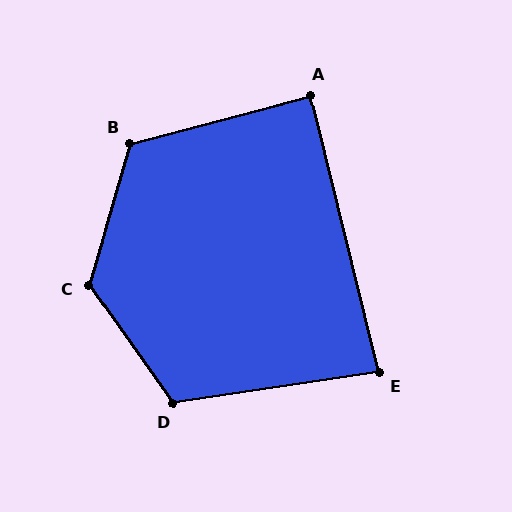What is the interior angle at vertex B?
Approximately 121 degrees (obtuse).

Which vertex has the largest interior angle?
C, at approximately 129 degrees.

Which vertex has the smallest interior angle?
E, at approximately 85 degrees.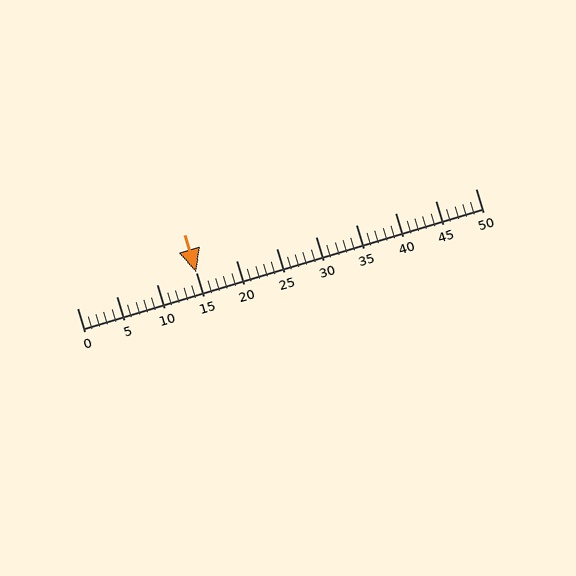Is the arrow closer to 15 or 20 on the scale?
The arrow is closer to 15.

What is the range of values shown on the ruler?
The ruler shows values from 0 to 50.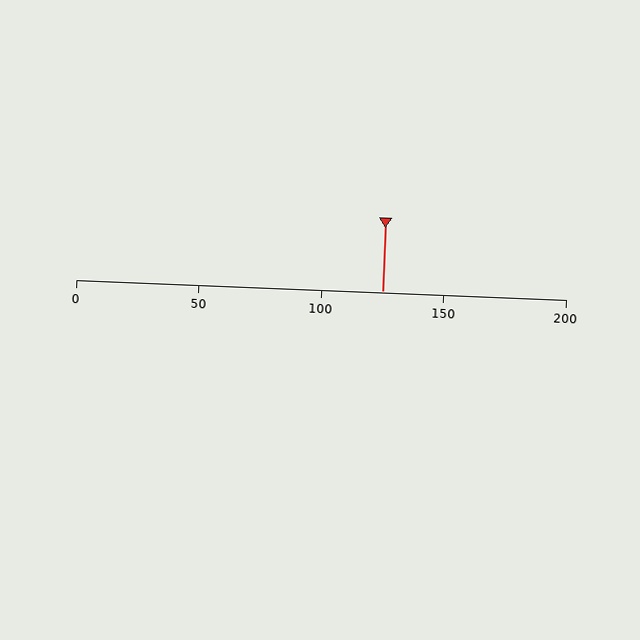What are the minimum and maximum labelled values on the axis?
The axis runs from 0 to 200.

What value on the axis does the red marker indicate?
The marker indicates approximately 125.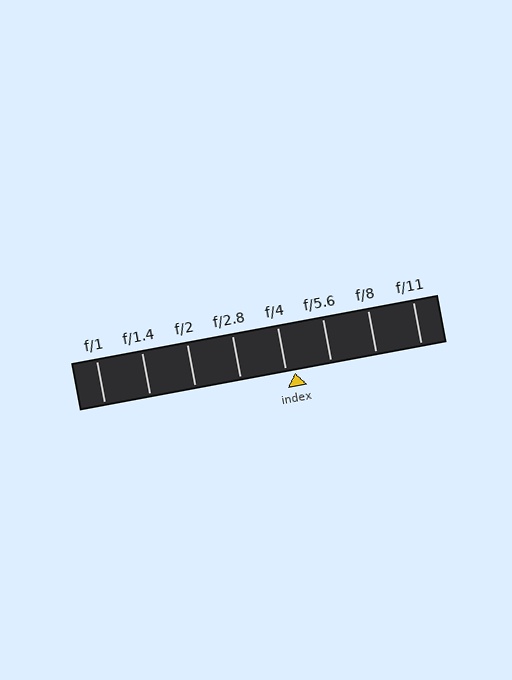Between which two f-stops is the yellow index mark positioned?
The index mark is between f/4 and f/5.6.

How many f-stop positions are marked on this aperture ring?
There are 8 f-stop positions marked.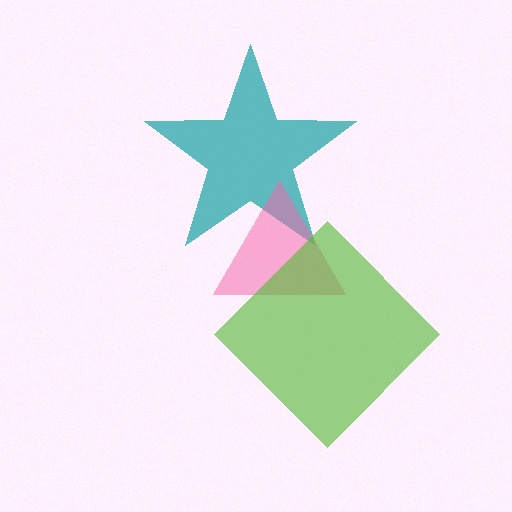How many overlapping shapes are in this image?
There are 3 overlapping shapes in the image.